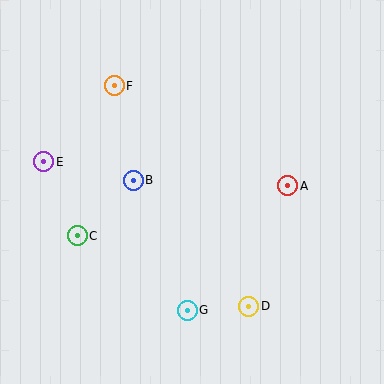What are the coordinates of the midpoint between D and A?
The midpoint between D and A is at (268, 246).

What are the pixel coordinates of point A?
Point A is at (288, 186).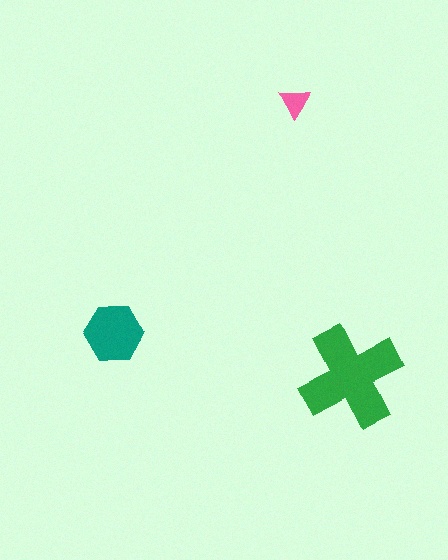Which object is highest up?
The pink triangle is topmost.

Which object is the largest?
The green cross.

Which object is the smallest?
The pink triangle.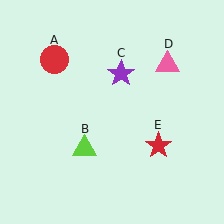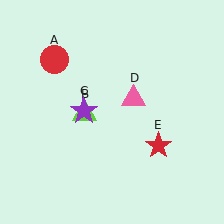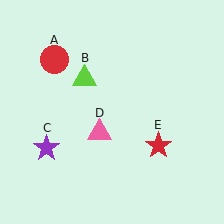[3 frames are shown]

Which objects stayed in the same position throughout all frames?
Red circle (object A) and red star (object E) remained stationary.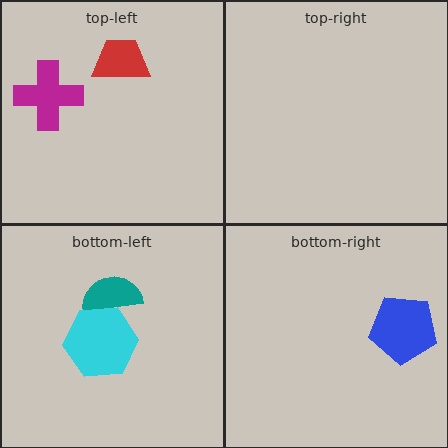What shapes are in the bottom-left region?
The teal semicircle, the cyan hexagon.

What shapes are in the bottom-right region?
The blue pentagon.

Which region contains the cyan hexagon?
The bottom-left region.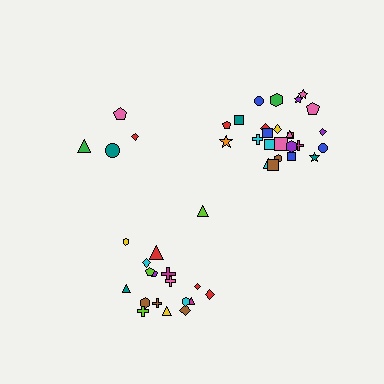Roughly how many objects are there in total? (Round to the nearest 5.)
Roughly 45 objects in total.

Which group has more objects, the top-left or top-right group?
The top-right group.